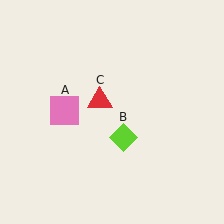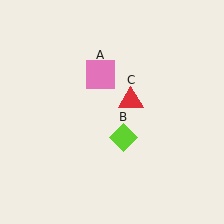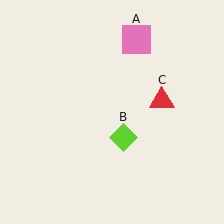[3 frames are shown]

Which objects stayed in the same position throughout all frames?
Lime diamond (object B) remained stationary.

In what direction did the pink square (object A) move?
The pink square (object A) moved up and to the right.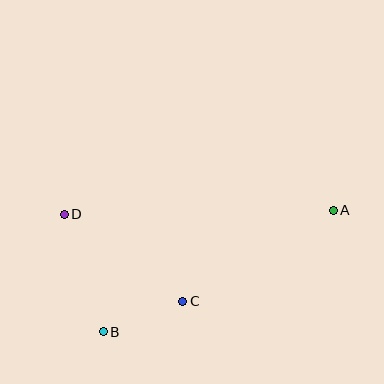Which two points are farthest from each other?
Points A and D are farthest from each other.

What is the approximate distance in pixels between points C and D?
The distance between C and D is approximately 147 pixels.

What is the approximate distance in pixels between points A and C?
The distance between A and C is approximately 176 pixels.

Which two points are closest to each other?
Points B and C are closest to each other.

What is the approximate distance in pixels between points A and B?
The distance between A and B is approximately 260 pixels.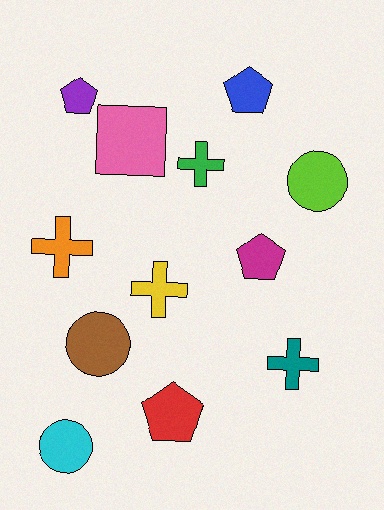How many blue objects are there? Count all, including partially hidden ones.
There is 1 blue object.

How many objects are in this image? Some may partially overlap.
There are 12 objects.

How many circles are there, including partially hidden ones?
There are 3 circles.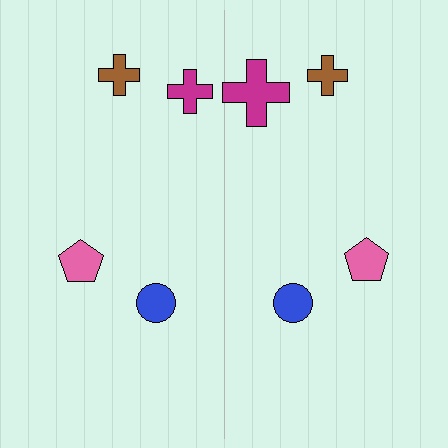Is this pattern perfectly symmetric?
No, the pattern is not perfectly symmetric. The magenta cross on the right side has a different size than its mirror counterpart.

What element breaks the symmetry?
The magenta cross on the right side has a different size than its mirror counterpart.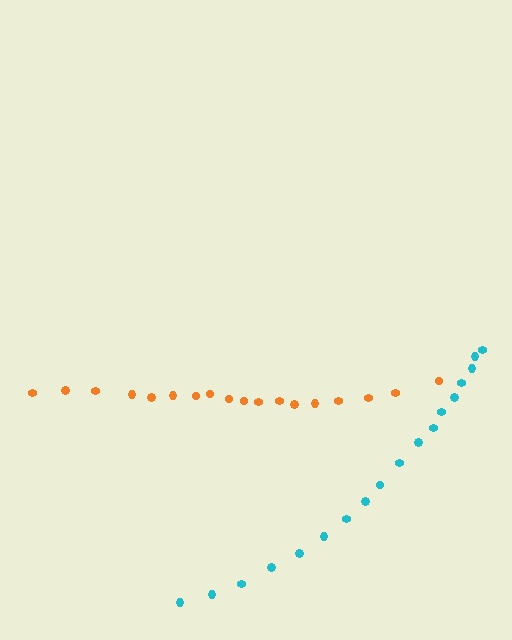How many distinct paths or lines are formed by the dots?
There are 2 distinct paths.